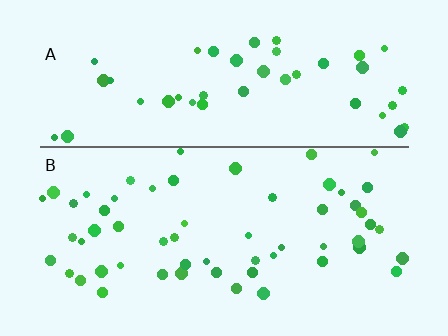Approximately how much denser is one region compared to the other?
Approximately 1.2× — region B over region A.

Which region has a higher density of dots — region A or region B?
B (the bottom).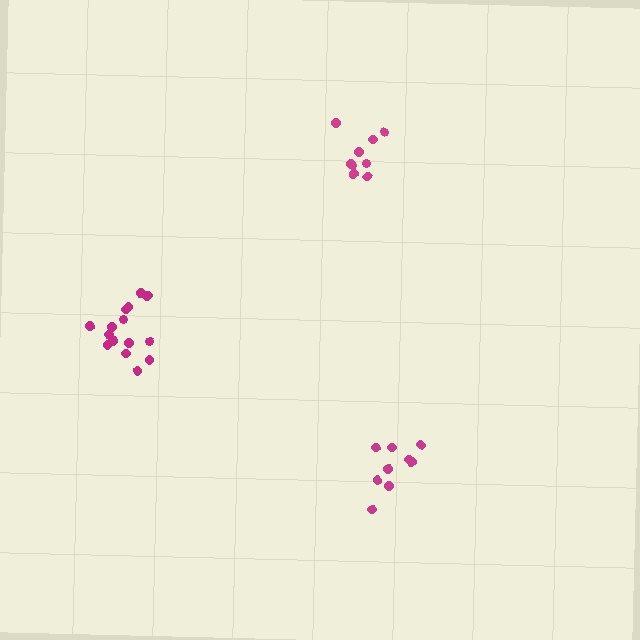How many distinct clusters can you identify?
There are 3 distinct clusters.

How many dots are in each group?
Group 1: 9 dots, Group 2: 9 dots, Group 3: 15 dots (33 total).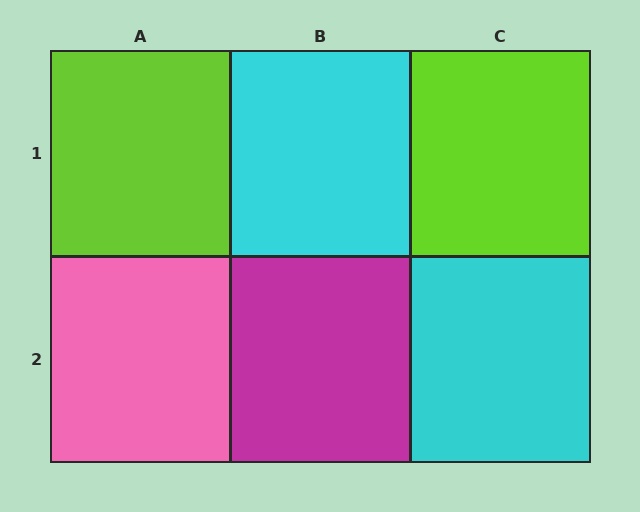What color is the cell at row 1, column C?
Lime.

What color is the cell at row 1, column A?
Lime.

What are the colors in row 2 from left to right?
Pink, magenta, cyan.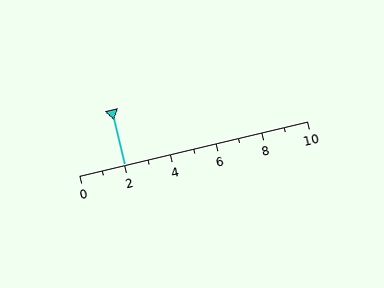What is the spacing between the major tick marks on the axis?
The major ticks are spaced 2 apart.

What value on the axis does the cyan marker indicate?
The marker indicates approximately 2.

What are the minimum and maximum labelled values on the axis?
The axis runs from 0 to 10.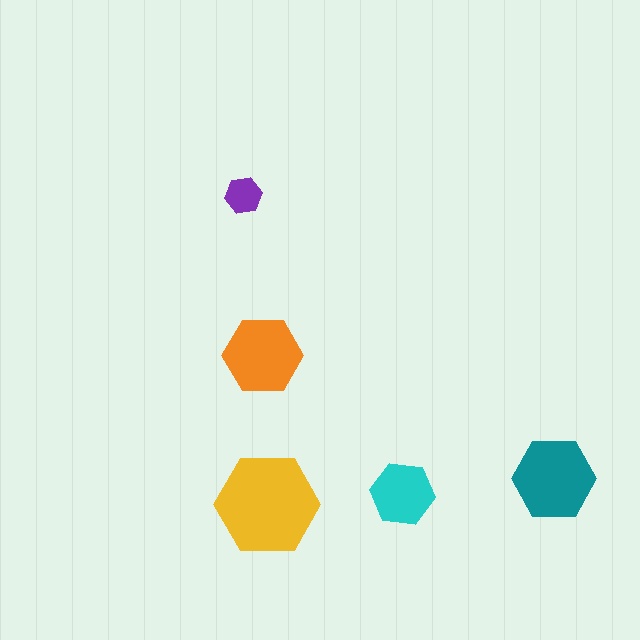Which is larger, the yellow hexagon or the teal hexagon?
The yellow one.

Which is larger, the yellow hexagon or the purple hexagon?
The yellow one.